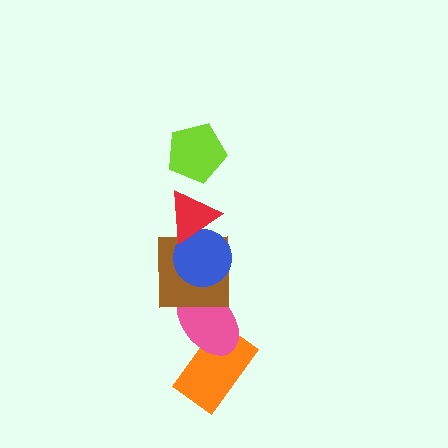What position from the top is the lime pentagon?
The lime pentagon is 1st from the top.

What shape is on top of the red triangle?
The lime pentagon is on top of the red triangle.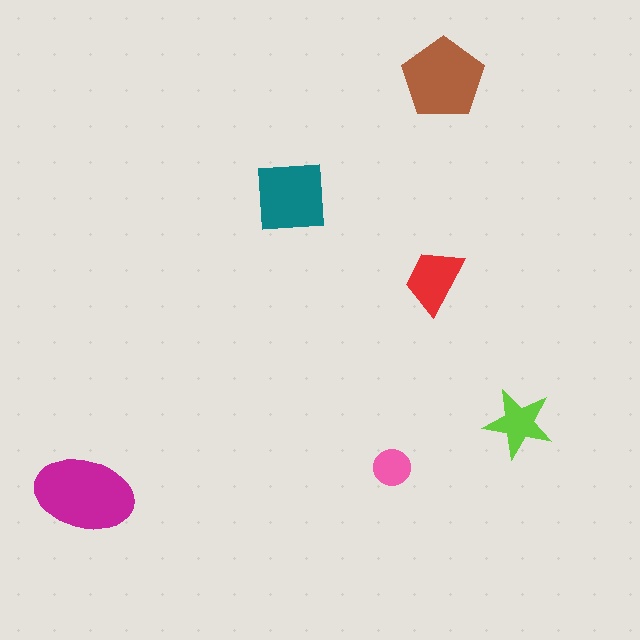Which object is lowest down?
The magenta ellipse is bottommost.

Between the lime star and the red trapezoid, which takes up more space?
The red trapezoid.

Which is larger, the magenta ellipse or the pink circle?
The magenta ellipse.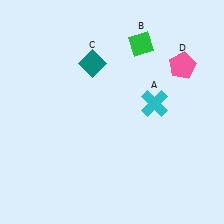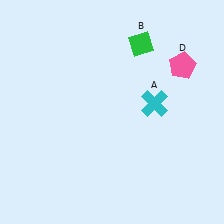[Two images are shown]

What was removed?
The teal diamond (C) was removed in Image 2.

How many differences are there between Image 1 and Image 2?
There is 1 difference between the two images.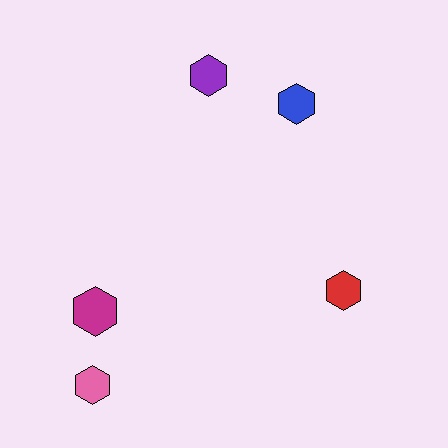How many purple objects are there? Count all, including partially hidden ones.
There is 1 purple object.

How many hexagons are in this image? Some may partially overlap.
There are 5 hexagons.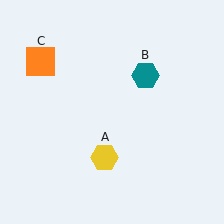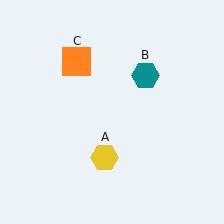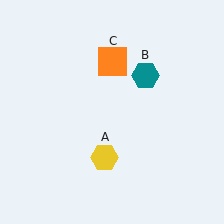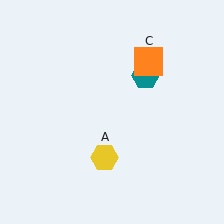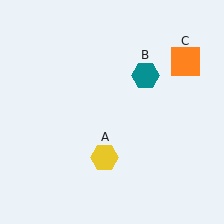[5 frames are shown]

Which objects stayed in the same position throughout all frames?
Yellow hexagon (object A) and teal hexagon (object B) remained stationary.